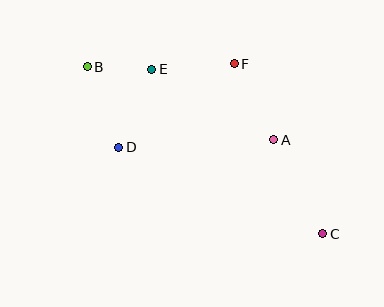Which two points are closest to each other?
Points B and E are closest to each other.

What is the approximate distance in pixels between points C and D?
The distance between C and D is approximately 222 pixels.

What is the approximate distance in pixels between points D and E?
The distance between D and E is approximately 84 pixels.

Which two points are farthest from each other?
Points B and C are farthest from each other.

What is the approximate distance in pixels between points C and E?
The distance between C and E is approximately 237 pixels.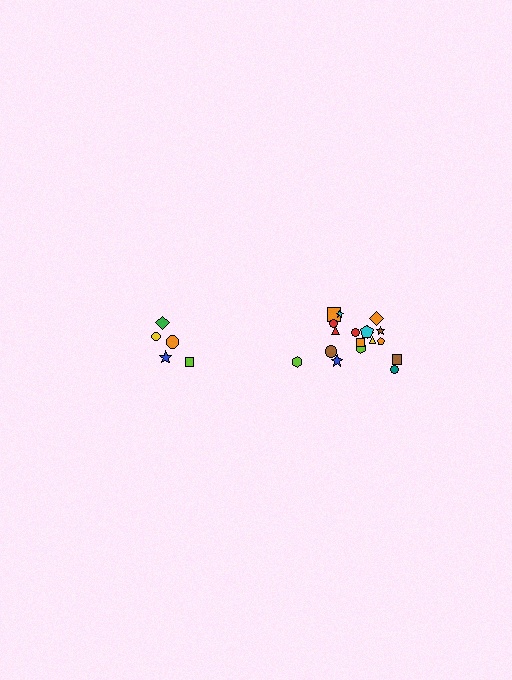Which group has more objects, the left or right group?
The right group.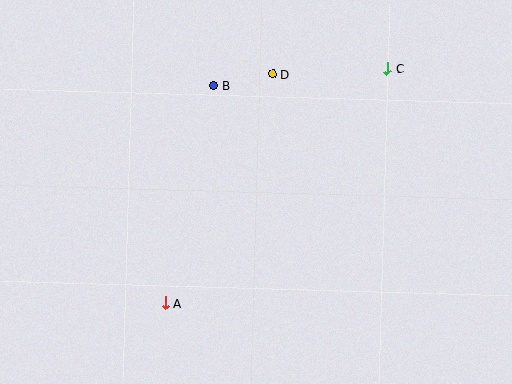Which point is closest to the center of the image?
Point B at (214, 86) is closest to the center.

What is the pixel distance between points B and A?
The distance between B and A is 223 pixels.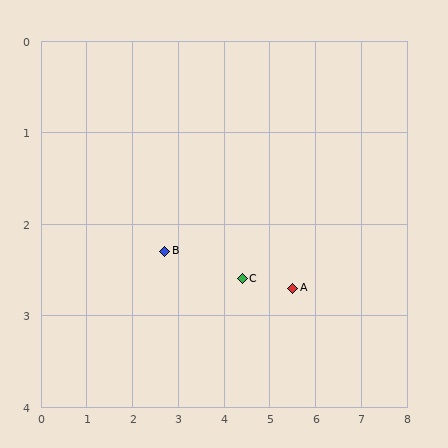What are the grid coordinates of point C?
Point C is at approximately (4.4, 2.6).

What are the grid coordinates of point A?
Point A is at approximately (5.5, 2.7).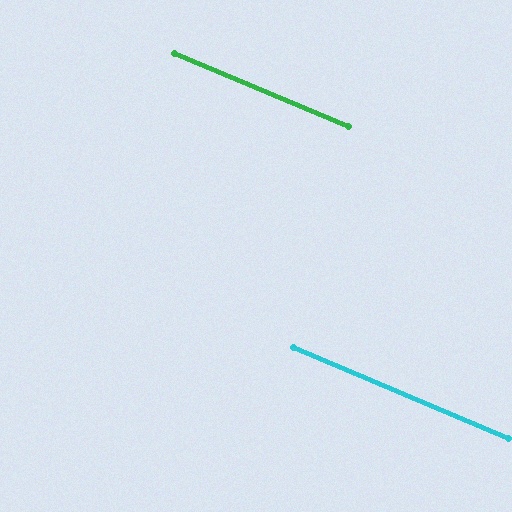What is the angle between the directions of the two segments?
Approximately 0 degrees.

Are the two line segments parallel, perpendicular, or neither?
Parallel — their directions differ by only 0.2°.